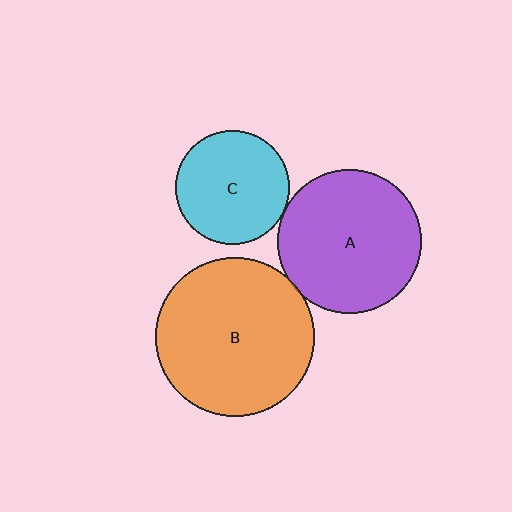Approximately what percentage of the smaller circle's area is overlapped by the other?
Approximately 5%.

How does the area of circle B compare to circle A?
Approximately 1.2 times.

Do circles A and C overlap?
Yes.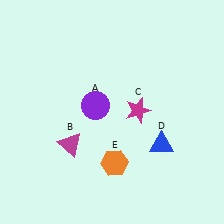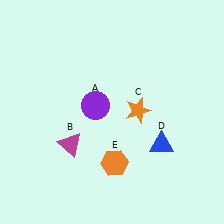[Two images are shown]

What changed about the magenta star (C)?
In Image 1, C is magenta. In Image 2, it changed to orange.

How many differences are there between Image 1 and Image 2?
There is 1 difference between the two images.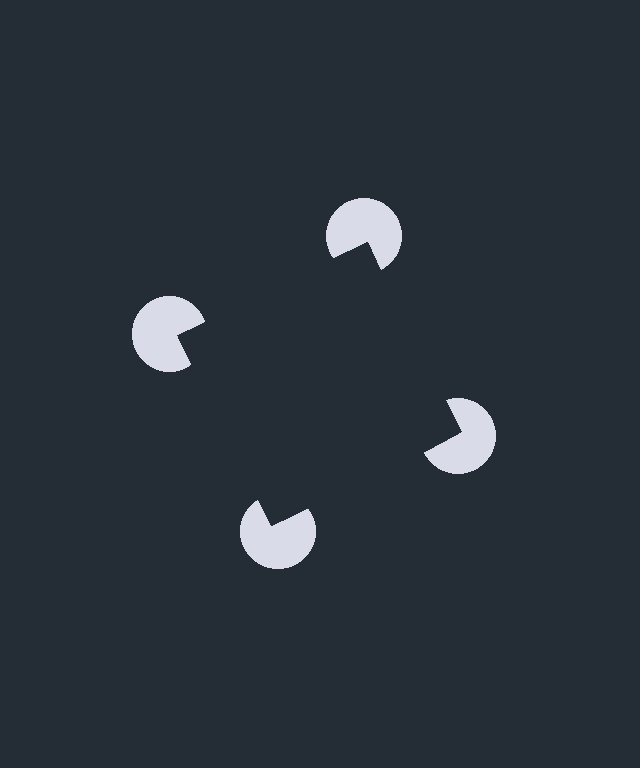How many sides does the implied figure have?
4 sides.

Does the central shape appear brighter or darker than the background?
It typically appears slightly darker than the background, even though no actual brightness change is drawn.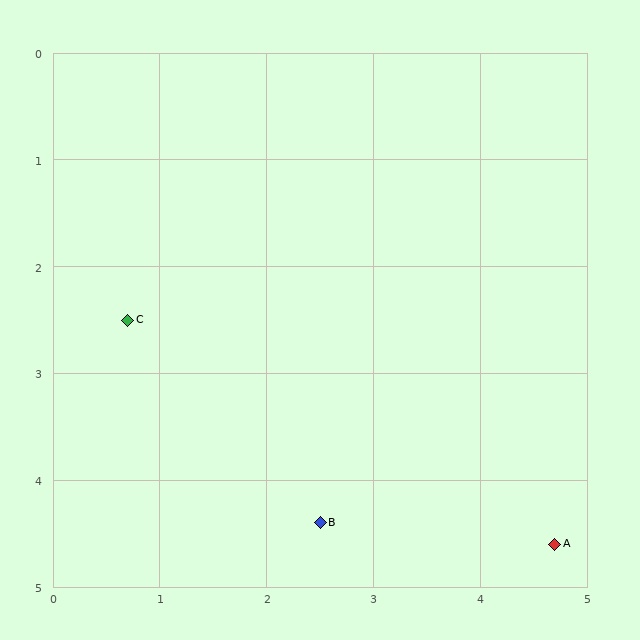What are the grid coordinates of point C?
Point C is at approximately (0.7, 2.5).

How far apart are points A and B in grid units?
Points A and B are about 2.2 grid units apart.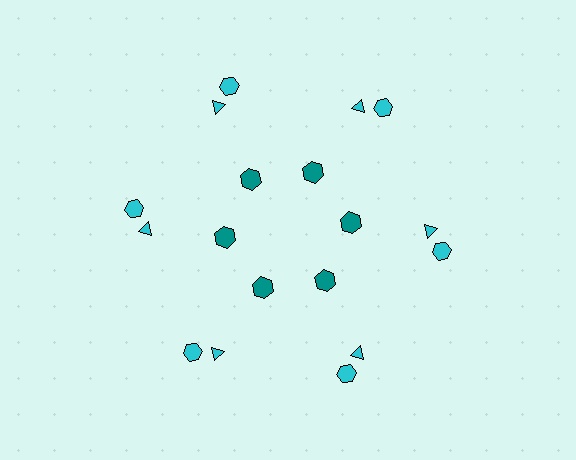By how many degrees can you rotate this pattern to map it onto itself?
The pattern maps onto itself every 60 degrees of rotation.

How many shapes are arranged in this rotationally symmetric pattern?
There are 18 shapes, arranged in 6 groups of 3.